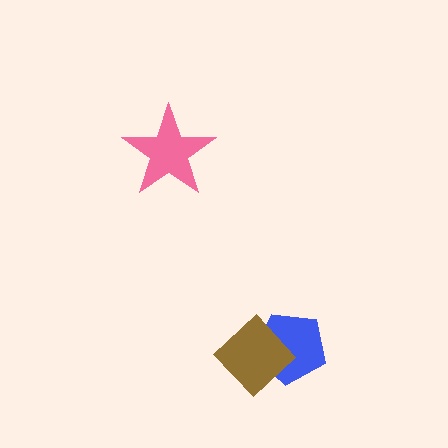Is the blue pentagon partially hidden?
Yes, it is partially covered by another shape.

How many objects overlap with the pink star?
0 objects overlap with the pink star.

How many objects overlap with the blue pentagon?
1 object overlaps with the blue pentagon.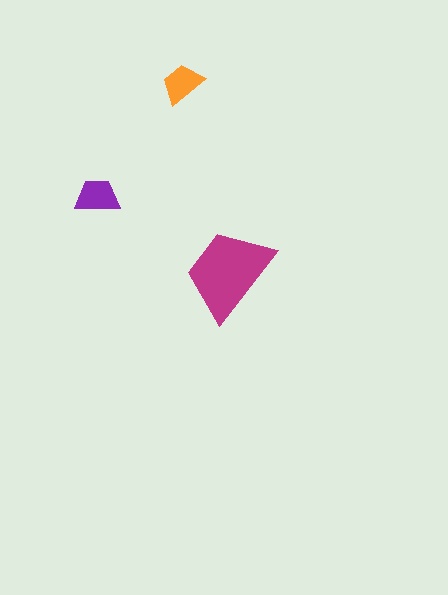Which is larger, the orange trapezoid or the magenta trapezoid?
The magenta one.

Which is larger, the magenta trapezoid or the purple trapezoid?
The magenta one.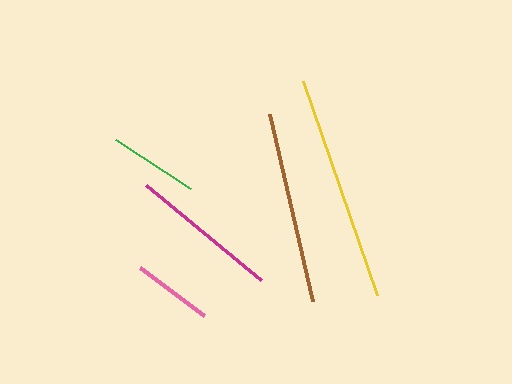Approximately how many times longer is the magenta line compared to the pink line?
The magenta line is approximately 1.9 times the length of the pink line.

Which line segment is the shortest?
The pink line is the shortest at approximately 81 pixels.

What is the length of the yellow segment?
The yellow segment is approximately 226 pixels long.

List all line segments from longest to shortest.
From longest to shortest: yellow, brown, magenta, green, pink.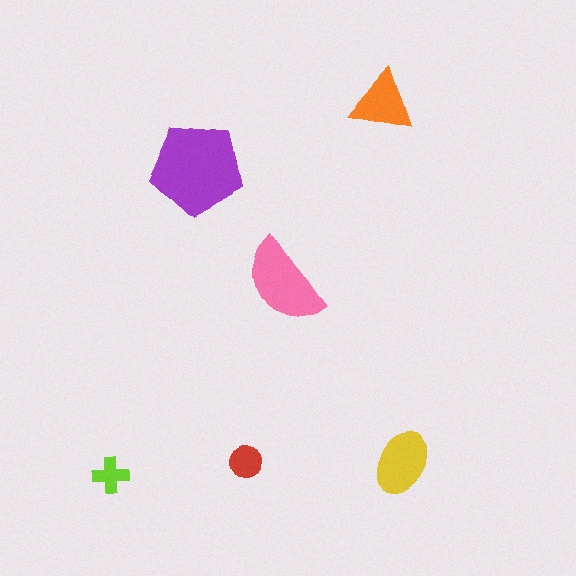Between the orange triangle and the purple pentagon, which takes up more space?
The purple pentagon.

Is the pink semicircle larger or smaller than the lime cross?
Larger.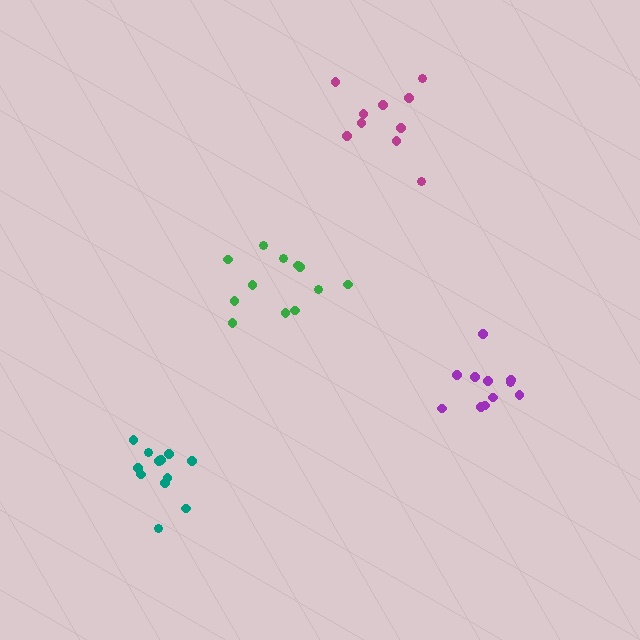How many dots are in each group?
Group 1: 12 dots, Group 2: 11 dots, Group 3: 12 dots, Group 4: 10 dots (45 total).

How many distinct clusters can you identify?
There are 4 distinct clusters.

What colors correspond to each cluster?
The clusters are colored: green, purple, teal, magenta.